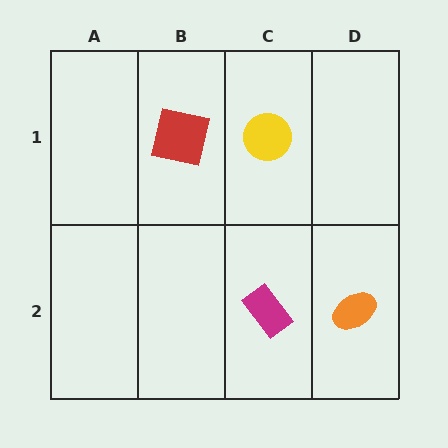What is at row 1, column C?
A yellow circle.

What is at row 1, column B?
A red square.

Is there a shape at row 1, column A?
No, that cell is empty.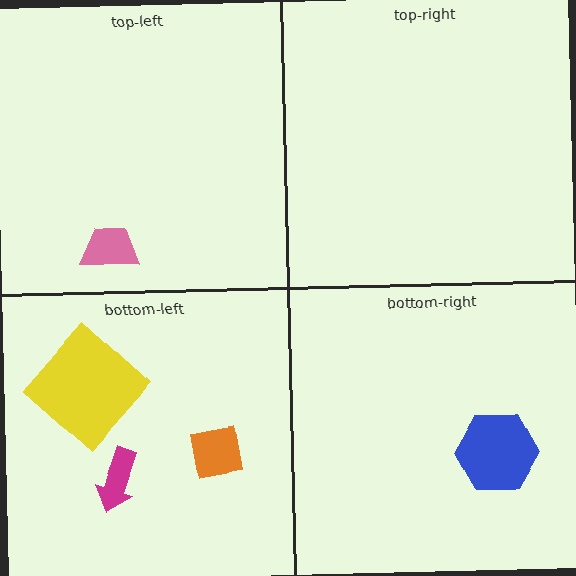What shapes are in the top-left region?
The pink trapezoid.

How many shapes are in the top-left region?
1.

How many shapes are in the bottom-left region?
3.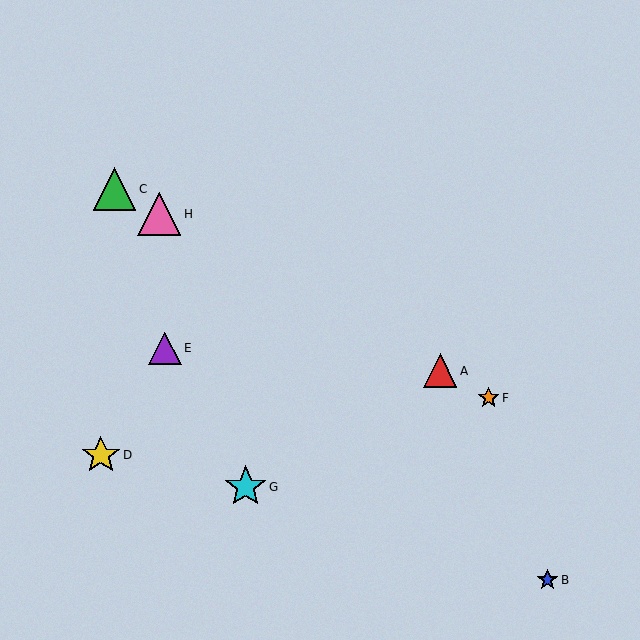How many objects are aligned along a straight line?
4 objects (A, C, F, H) are aligned along a straight line.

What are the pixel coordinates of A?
Object A is at (440, 371).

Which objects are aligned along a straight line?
Objects A, C, F, H are aligned along a straight line.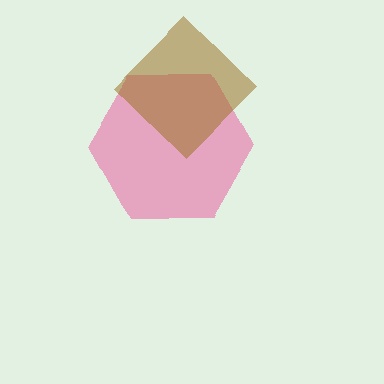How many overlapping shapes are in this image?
There are 2 overlapping shapes in the image.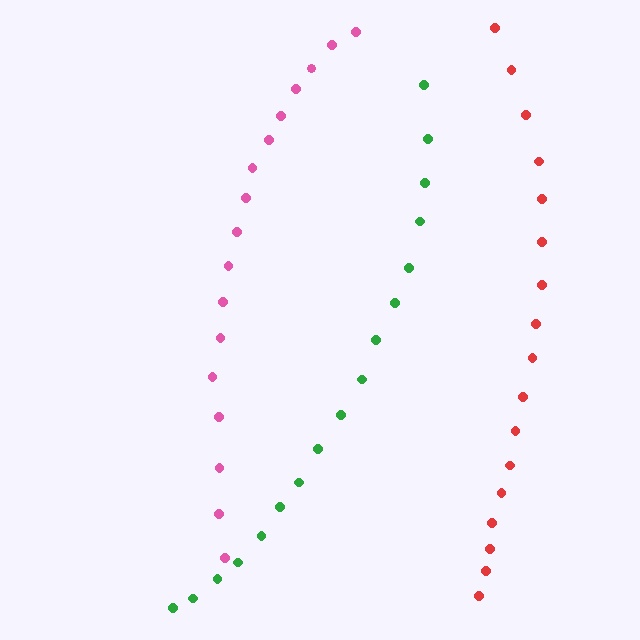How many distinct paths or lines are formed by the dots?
There are 3 distinct paths.